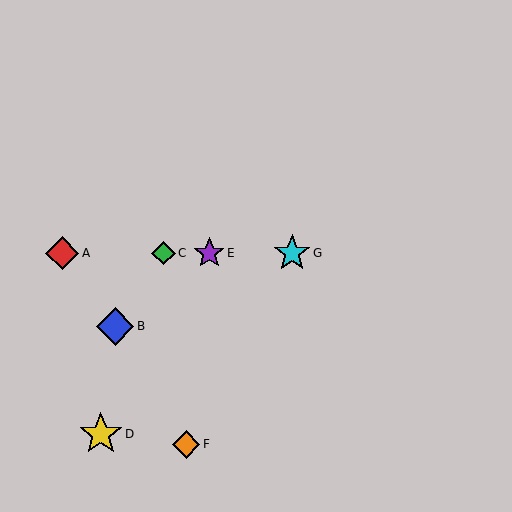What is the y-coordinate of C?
Object C is at y≈253.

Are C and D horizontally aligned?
No, C is at y≈253 and D is at y≈434.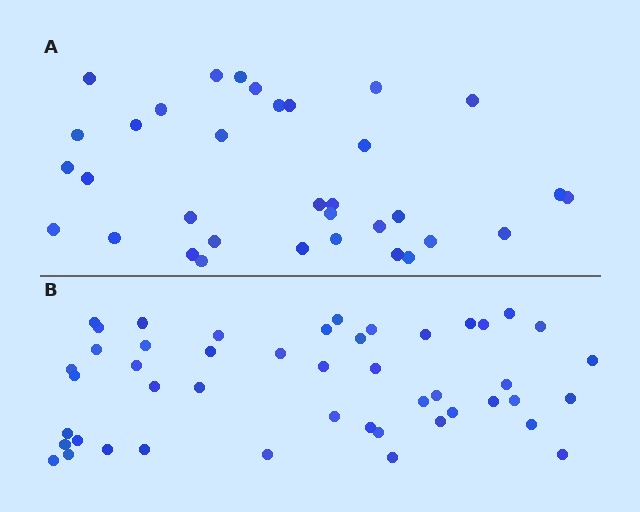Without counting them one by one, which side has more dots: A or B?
Region B (the bottom region) has more dots.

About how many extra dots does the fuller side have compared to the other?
Region B has approximately 15 more dots than region A.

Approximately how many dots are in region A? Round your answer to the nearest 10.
About 30 dots. (The exact count is 34, which rounds to 30.)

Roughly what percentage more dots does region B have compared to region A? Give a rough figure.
About 40% more.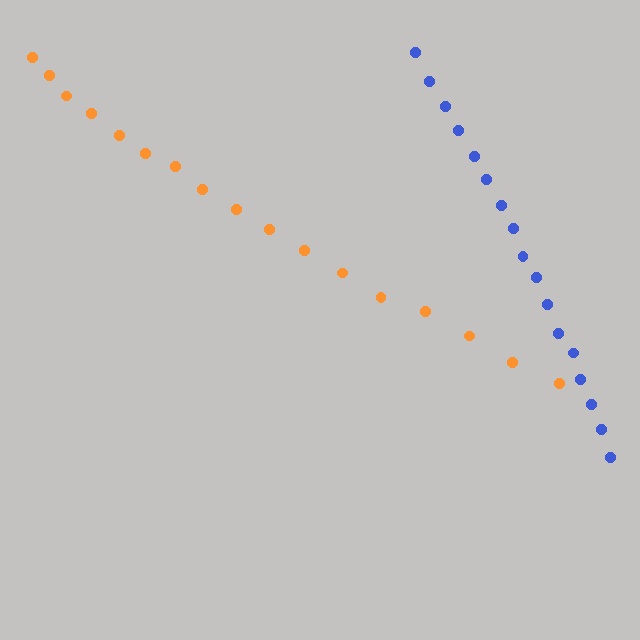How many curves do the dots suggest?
There are 2 distinct paths.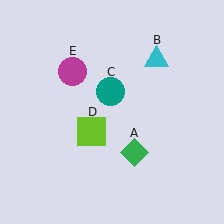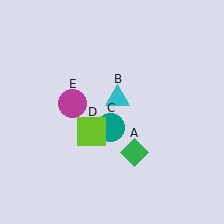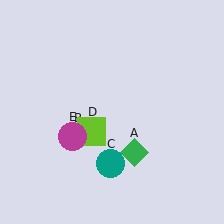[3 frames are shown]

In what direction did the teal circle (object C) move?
The teal circle (object C) moved down.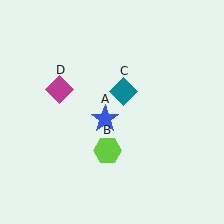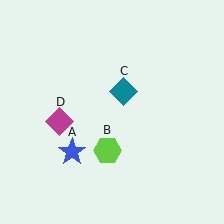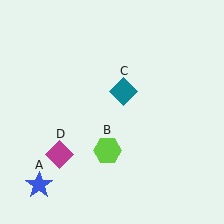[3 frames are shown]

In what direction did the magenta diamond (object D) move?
The magenta diamond (object D) moved down.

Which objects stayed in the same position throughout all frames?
Lime hexagon (object B) and teal diamond (object C) remained stationary.